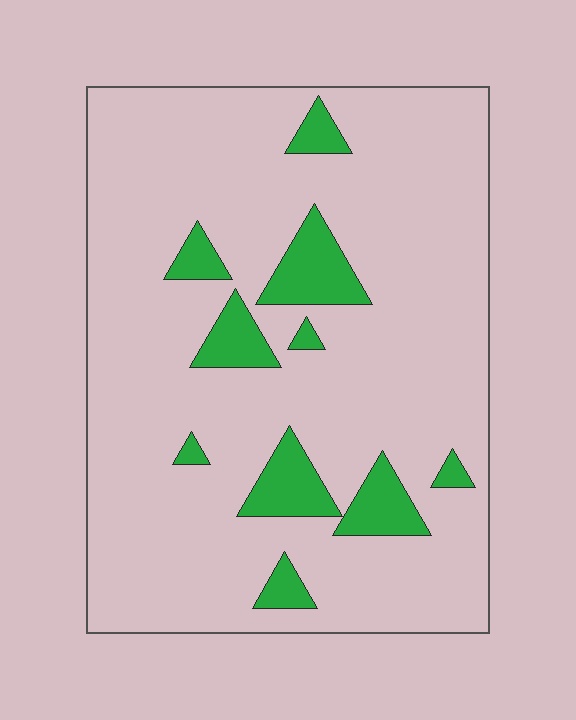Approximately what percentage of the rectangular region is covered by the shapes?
Approximately 10%.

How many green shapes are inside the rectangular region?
10.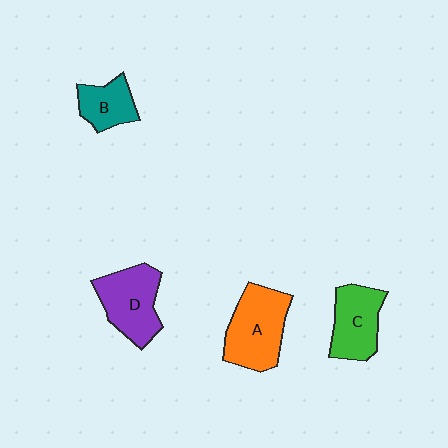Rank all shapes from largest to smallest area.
From largest to smallest: A (orange), D (purple), C (green), B (teal).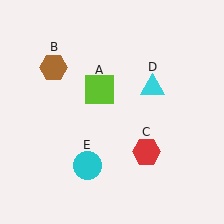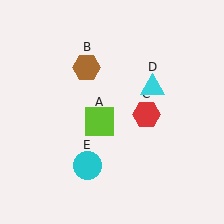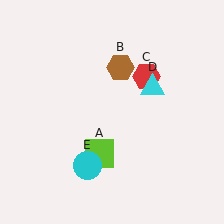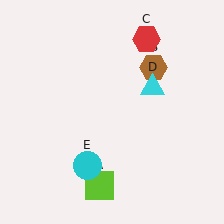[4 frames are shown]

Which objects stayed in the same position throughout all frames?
Cyan triangle (object D) and cyan circle (object E) remained stationary.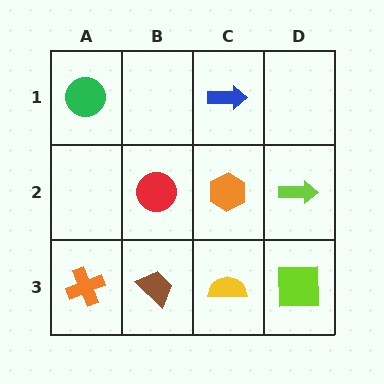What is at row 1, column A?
A green circle.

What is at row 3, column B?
A brown trapezoid.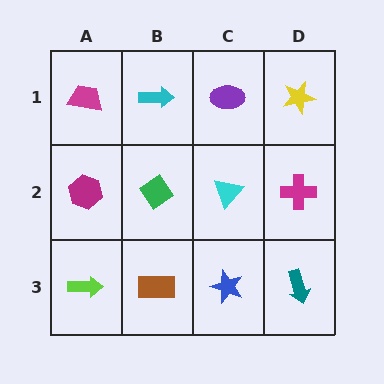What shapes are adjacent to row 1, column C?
A cyan triangle (row 2, column C), a cyan arrow (row 1, column B), a yellow star (row 1, column D).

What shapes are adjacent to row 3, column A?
A magenta hexagon (row 2, column A), a brown rectangle (row 3, column B).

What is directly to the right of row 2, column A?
A green diamond.